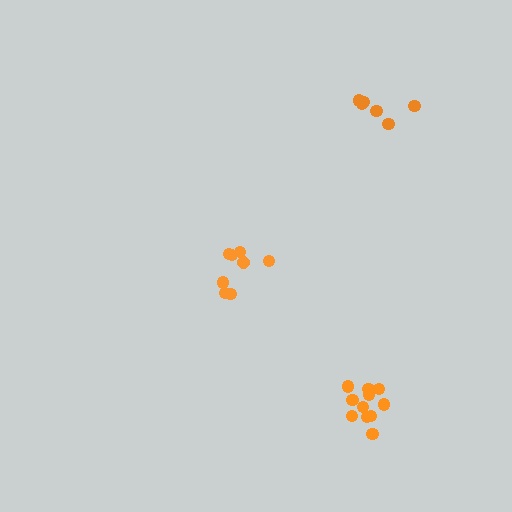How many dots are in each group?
Group 1: 8 dots, Group 2: 11 dots, Group 3: 6 dots (25 total).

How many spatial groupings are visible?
There are 3 spatial groupings.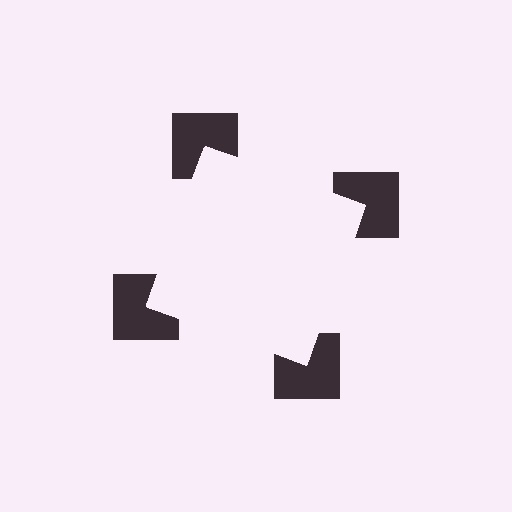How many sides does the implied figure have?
4 sides.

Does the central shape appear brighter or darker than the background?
It typically appears slightly brighter than the background, even though no actual brightness change is drawn.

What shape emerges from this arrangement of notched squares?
An illusory square — its edges are inferred from the aligned wedge cuts in the notched squares, not physically drawn.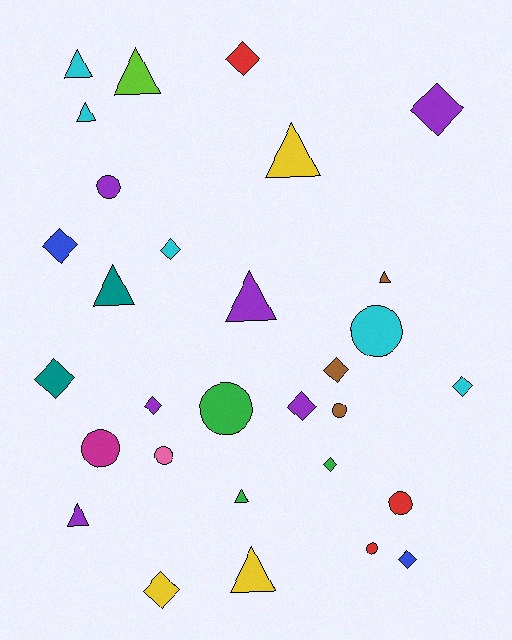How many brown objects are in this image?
There are 3 brown objects.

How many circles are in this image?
There are 8 circles.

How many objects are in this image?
There are 30 objects.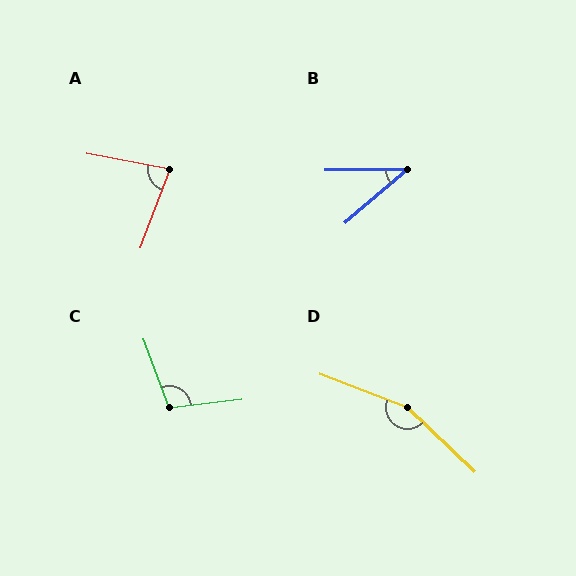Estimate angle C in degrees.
Approximately 104 degrees.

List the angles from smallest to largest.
B (40°), A (80°), C (104°), D (158°).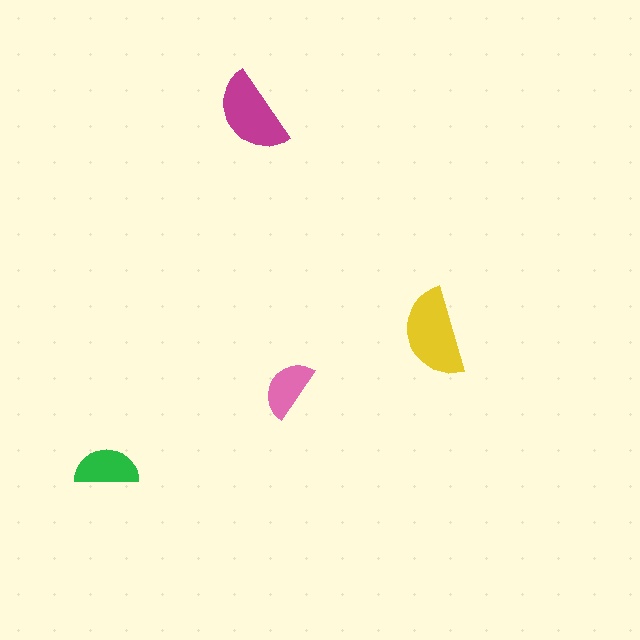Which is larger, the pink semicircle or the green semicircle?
The green one.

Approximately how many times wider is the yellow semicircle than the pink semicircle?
About 1.5 times wider.